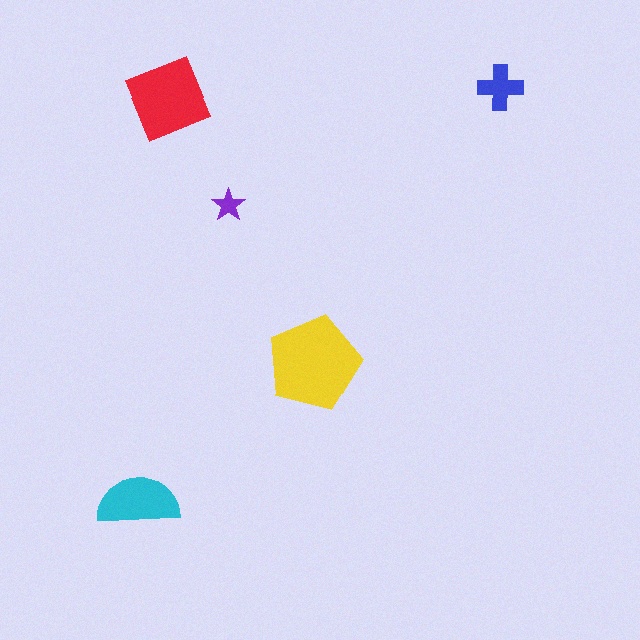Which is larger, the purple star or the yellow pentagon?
The yellow pentagon.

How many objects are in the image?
There are 5 objects in the image.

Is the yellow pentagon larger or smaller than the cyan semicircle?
Larger.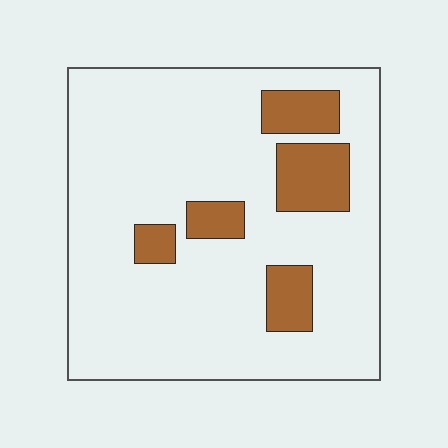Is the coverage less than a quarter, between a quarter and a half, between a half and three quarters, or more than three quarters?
Less than a quarter.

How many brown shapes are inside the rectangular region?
5.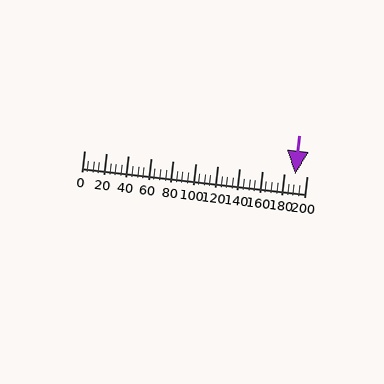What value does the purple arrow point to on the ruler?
The purple arrow points to approximately 190.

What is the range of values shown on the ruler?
The ruler shows values from 0 to 200.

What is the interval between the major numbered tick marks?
The major tick marks are spaced 20 units apart.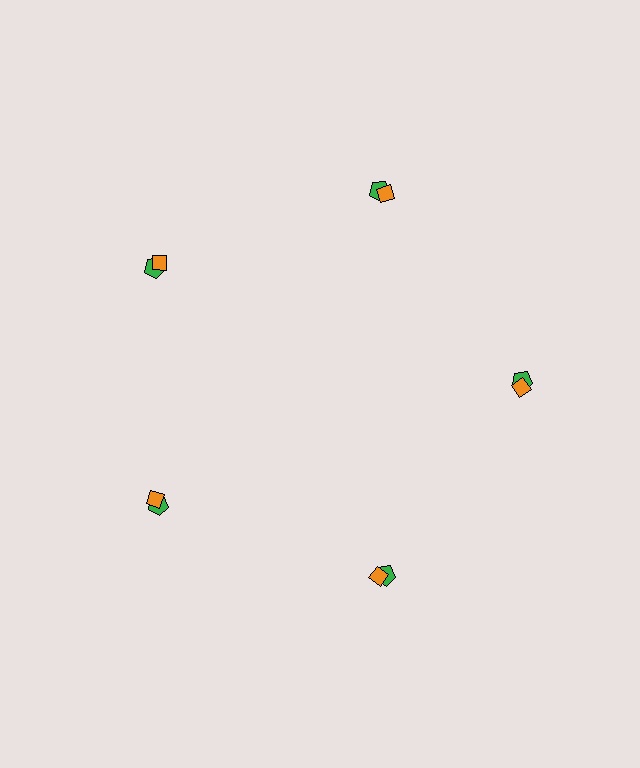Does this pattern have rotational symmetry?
Yes, this pattern has 5-fold rotational symmetry. It looks the same after rotating 72 degrees around the center.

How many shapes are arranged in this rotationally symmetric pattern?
There are 10 shapes, arranged in 5 groups of 2.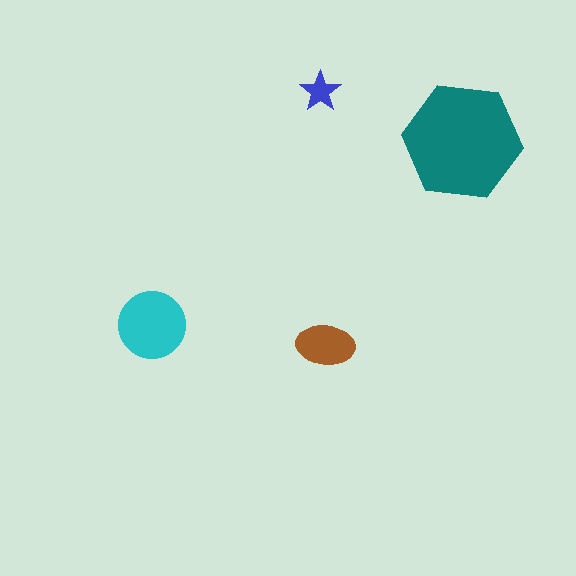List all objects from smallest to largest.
The blue star, the brown ellipse, the cyan circle, the teal hexagon.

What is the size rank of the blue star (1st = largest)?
4th.